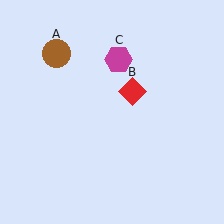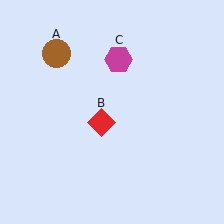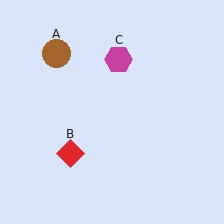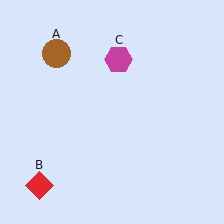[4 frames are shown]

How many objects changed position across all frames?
1 object changed position: red diamond (object B).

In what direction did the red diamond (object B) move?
The red diamond (object B) moved down and to the left.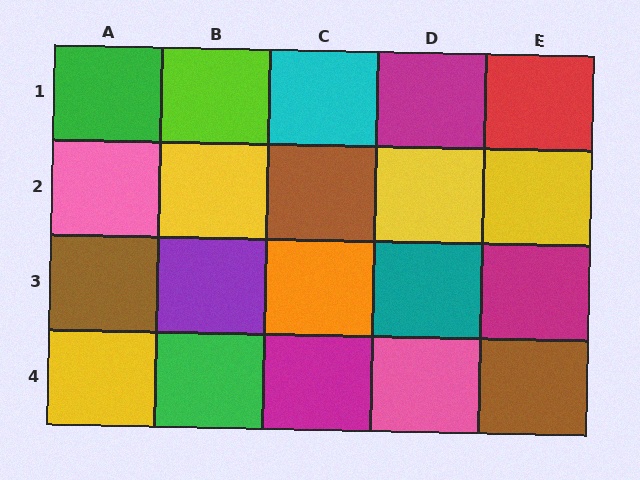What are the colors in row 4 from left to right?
Yellow, green, magenta, pink, brown.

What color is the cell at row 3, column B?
Purple.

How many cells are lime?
1 cell is lime.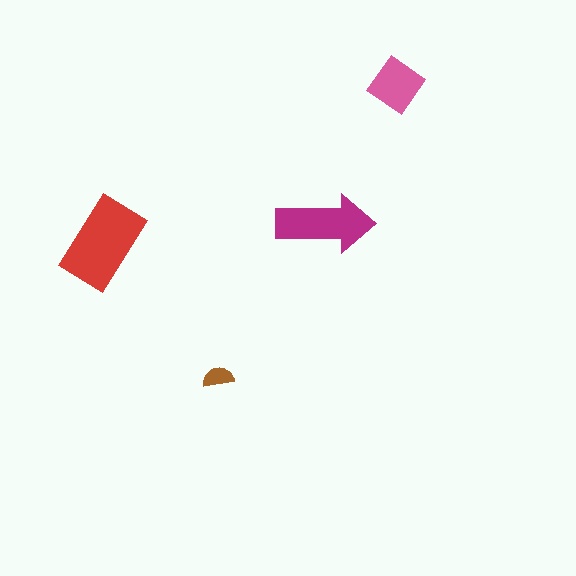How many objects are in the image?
There are 4 objects in the image.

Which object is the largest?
The red rectangle.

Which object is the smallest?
The brown semicircle.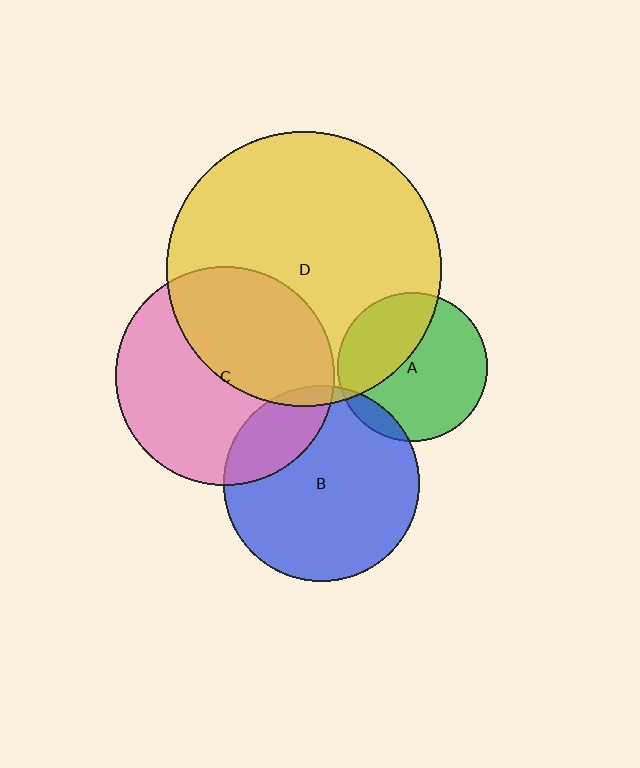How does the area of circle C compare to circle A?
Approximately 2.1 times.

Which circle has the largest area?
Circle D (yellow).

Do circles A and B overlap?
Yes.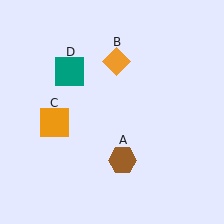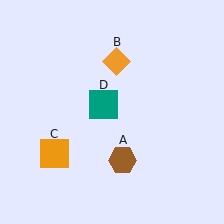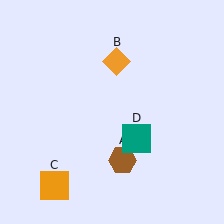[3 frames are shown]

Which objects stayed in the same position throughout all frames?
Brown hexagon (object A) and orange diamond (object B) remained stationary.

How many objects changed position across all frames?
2 objects changed position: orange square (object C), teal square (object D).